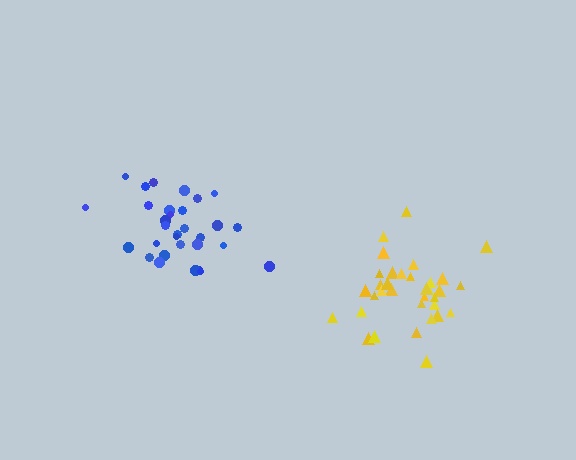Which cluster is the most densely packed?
Yellow.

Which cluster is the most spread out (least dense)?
Blue.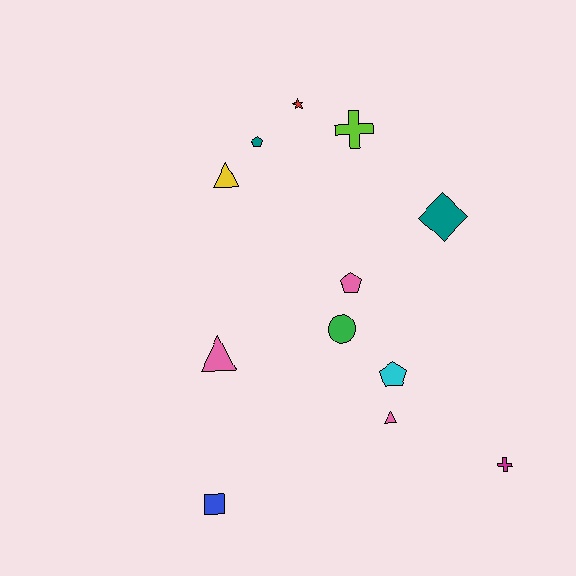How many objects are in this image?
There are 12 objects.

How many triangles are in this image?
There are 3 triangles.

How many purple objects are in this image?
There are no purple objects.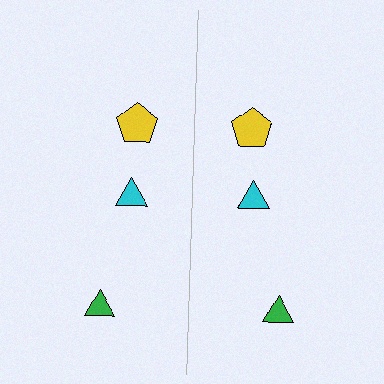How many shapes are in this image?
There are 6 shapes in this image.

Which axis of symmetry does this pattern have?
The pattern has a vertical axis of symmetry running through the center of the image.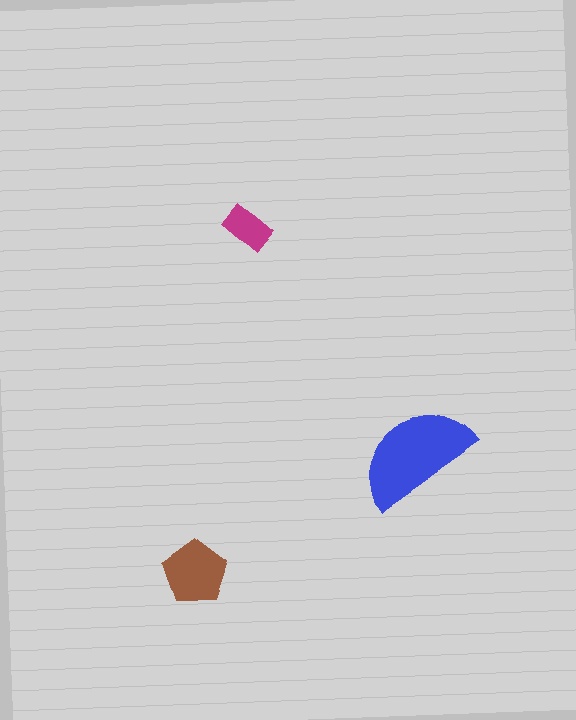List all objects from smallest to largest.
The magenta rectangle, the brown pentagon, the blue semicircle.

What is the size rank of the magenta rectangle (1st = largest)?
3rd.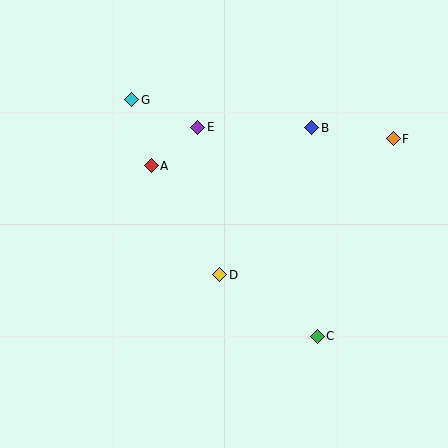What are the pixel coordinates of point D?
Point D is at (220, 275).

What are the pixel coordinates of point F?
Point F is at (393, 139).